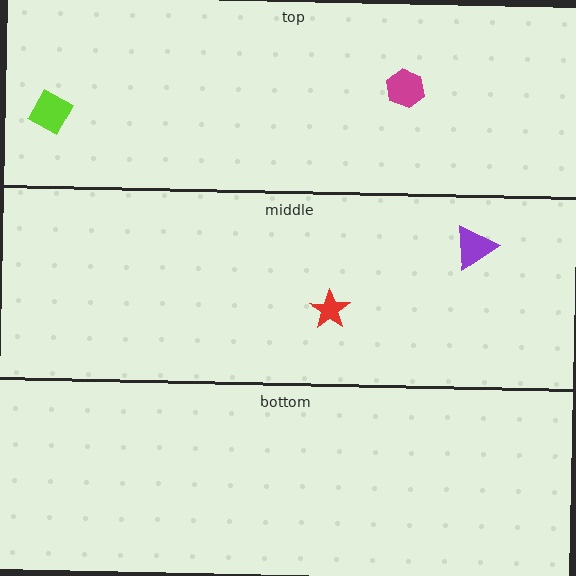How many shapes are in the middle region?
2.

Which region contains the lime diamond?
The top region.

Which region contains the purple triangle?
The middle region.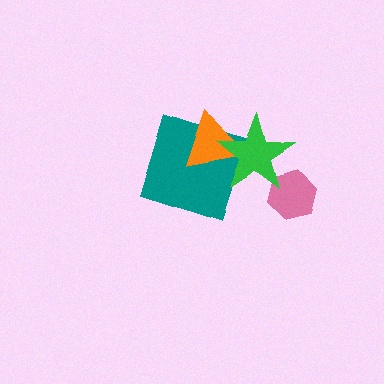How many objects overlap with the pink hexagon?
1 object overlaps with the pink hexagon.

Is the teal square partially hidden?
Yes, it is partially covered by another shape.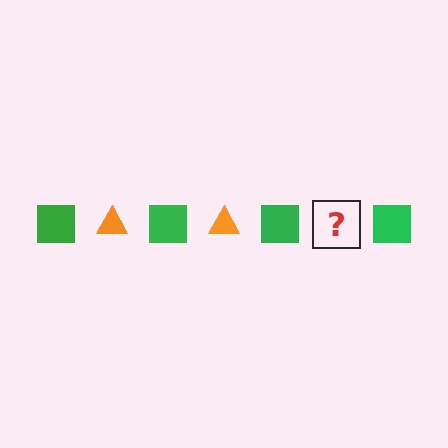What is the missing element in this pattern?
The missing element is an orange triangle.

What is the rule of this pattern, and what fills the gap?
The rule is that the pattern alternates between green square and orange triangle. The gap should be filled with an orange triangle.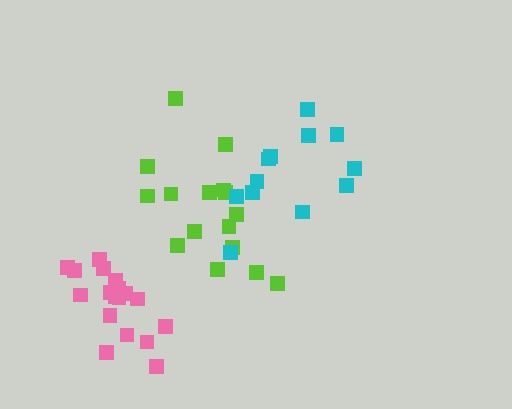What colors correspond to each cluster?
The clusters are colored: lime, pink, cyan.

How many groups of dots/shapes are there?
There are 3 groups.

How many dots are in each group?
Group 1: 17 dots, Group 2: 18 dots, Group 3: 12 dots (47 total).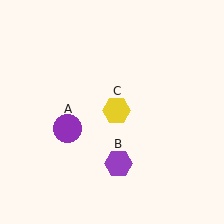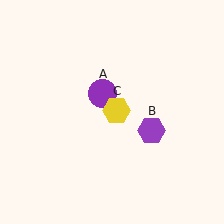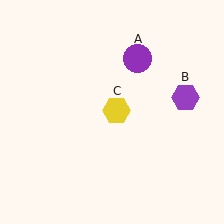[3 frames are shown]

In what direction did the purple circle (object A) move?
The purple circle (object A) moved up and to the right.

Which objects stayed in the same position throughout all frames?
Yellow hexagon (object C) remained stationary.